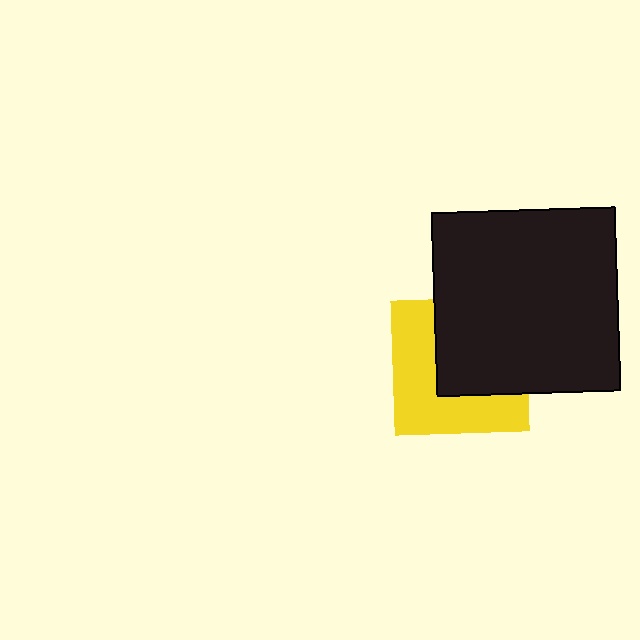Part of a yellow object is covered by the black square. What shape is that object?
It is a square.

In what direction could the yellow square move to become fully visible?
The yellow square could move toward the lower-left. That would shift it out from behind the black square entirely.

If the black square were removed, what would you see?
You would see the complete yellow square.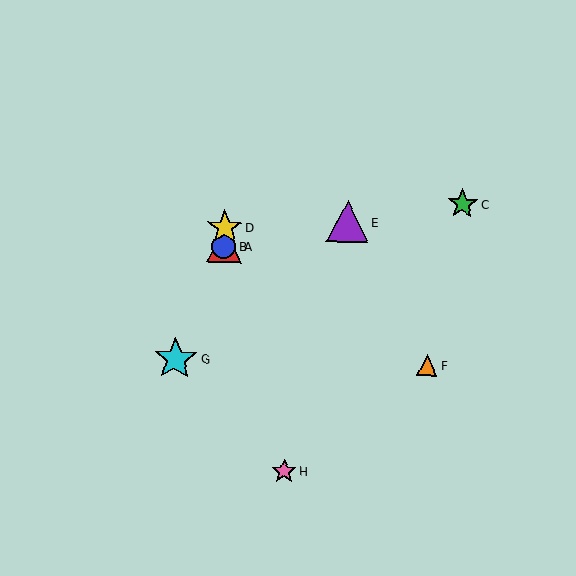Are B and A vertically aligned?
Yes, both are at x≈224.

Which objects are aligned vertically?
Objects A, B, D are aligned vertically.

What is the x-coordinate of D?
Object D is at x≈225.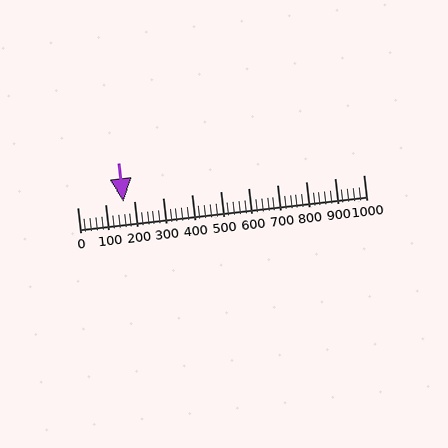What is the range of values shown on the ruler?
The ruler shows values from 0 to 1000.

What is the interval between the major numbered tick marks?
The major tick marks are spaced 100 units apart.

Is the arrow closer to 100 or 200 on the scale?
The arrow is closer to 200.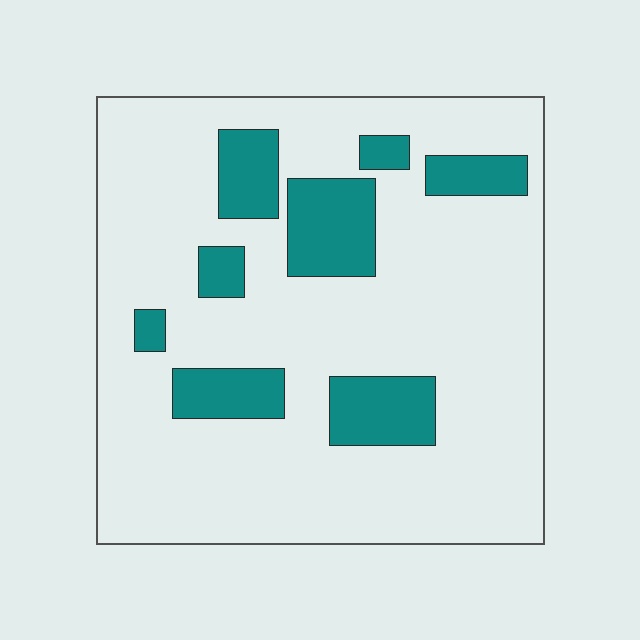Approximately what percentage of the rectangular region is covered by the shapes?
Approximately 20%.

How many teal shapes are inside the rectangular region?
8.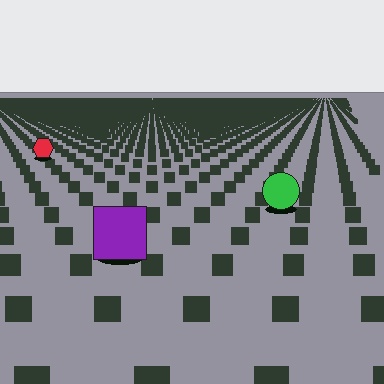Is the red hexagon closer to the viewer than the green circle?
No. The green circle is closer — you can tell from the texture gradient: the ground texture is coarser near it.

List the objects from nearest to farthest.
From nearest to farthest: the purple square, the green circle, the red hexagon.